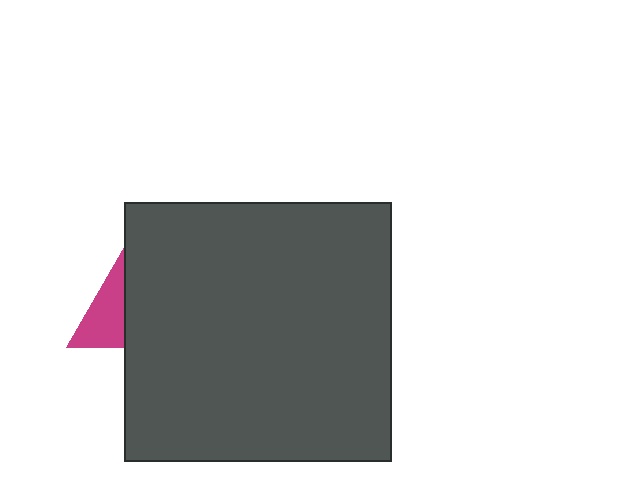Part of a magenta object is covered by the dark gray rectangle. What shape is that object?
It is a triangle.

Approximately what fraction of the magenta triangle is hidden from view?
Roughly 64% of the magenta triangle is hidden behind the dark gray rectangle.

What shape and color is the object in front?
The object in front is a dark gray rectangle.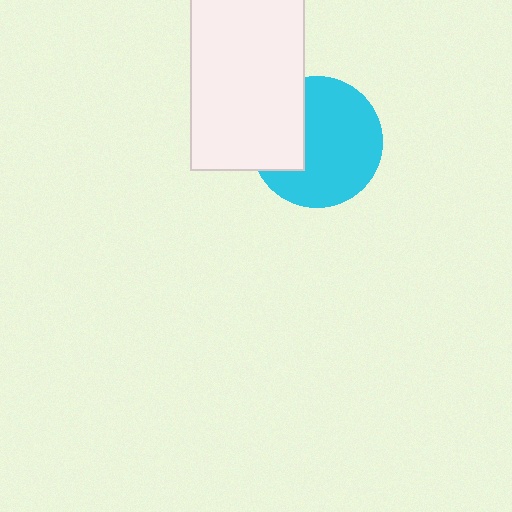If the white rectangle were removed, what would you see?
You would see the complete cyan circle.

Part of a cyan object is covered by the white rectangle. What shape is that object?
It is a circle.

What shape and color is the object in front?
The object in front is a white rectangle.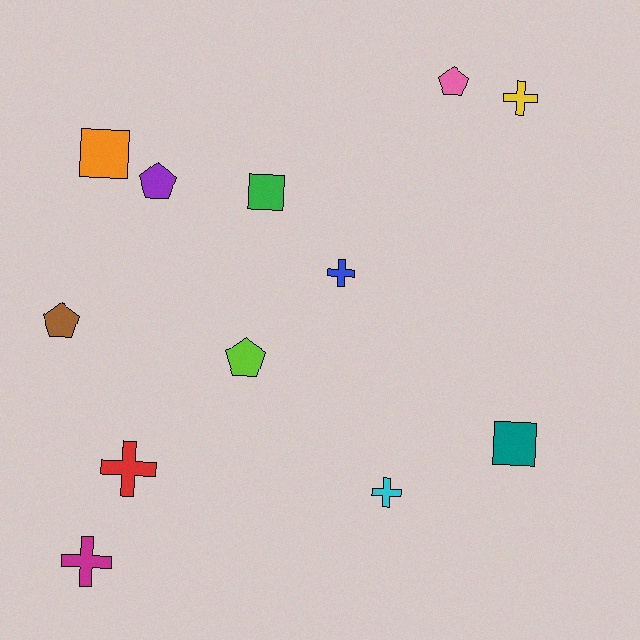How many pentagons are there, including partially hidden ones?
There are 4 pentagons.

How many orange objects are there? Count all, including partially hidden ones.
There is 1 orange object.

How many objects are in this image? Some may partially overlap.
There are 12 objects.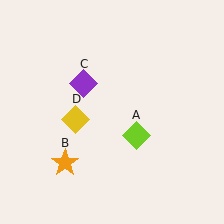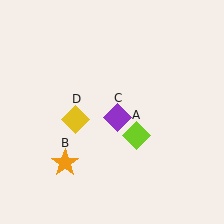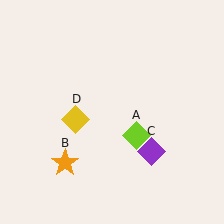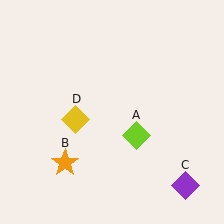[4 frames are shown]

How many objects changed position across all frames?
1 object changed position: purple diamond (object C).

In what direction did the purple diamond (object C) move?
The purple diamond (object C) moved down and to the right.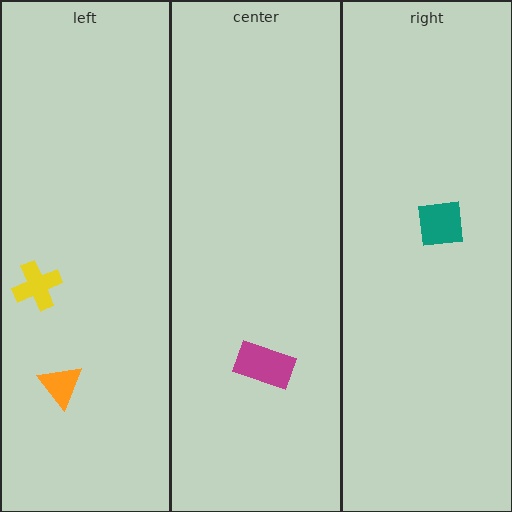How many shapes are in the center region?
1.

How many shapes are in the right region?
1.